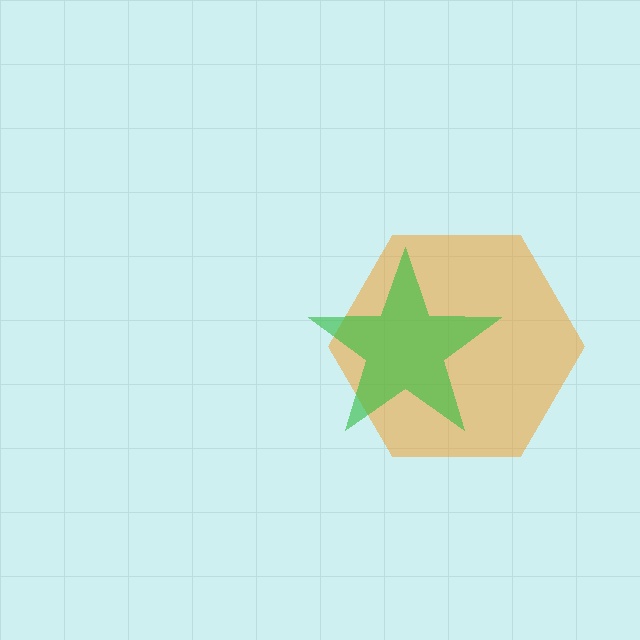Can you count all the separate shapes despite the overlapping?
Yes, there are 2 separate shapes.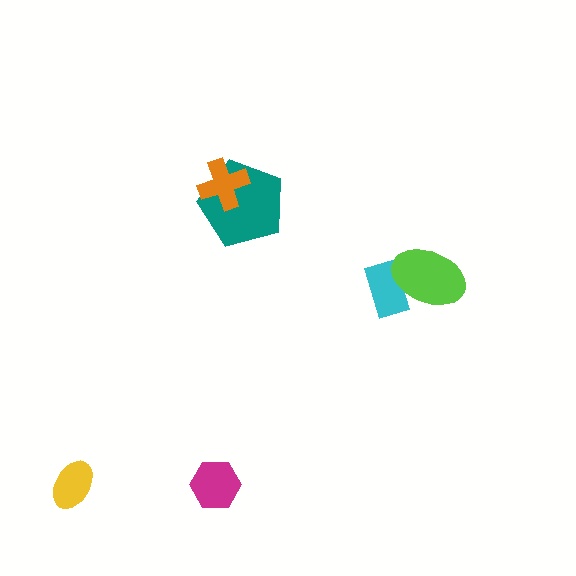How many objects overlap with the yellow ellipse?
0 objects overlap with the yellow ellipse.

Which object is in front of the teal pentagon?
The orange cross is in front of the teal pentagon.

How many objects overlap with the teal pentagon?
1 object overlaps with the teal pentagon.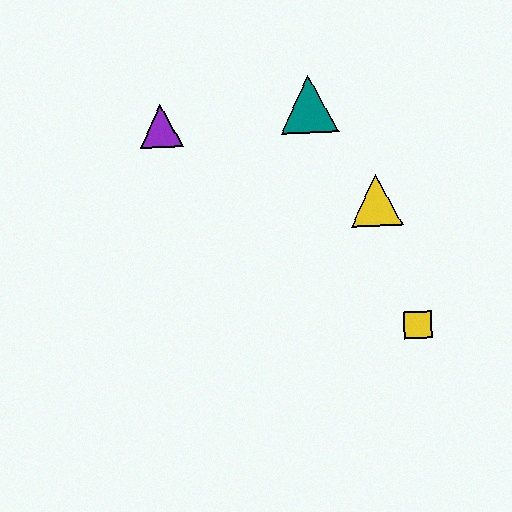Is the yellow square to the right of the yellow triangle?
Yes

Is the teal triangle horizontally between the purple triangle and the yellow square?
Yes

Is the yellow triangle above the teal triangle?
No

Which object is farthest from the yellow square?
The purple triangle is farthest from the yellow square.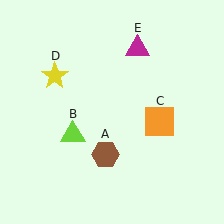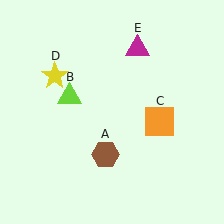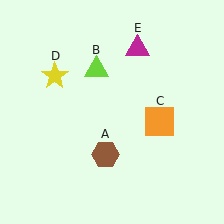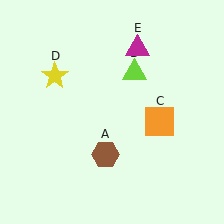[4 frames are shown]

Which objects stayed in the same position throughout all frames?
Brown hexagon (object A) and orange square (object C) and yellow star (object D) and magenta triangle (object E) remained stationary.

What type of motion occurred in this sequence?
The lime triangle (object B) rotated clockwise around the center of the scene.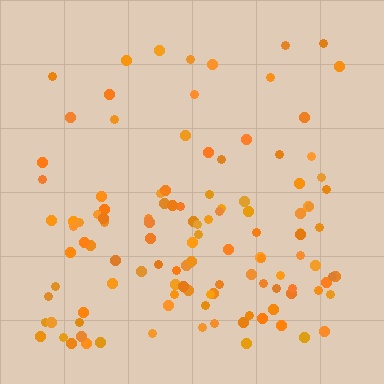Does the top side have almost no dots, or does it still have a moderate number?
Still a moderate number, just noticeably fewer than the bottom.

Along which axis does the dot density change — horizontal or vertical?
Vertical.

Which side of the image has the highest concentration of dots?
The bottom.